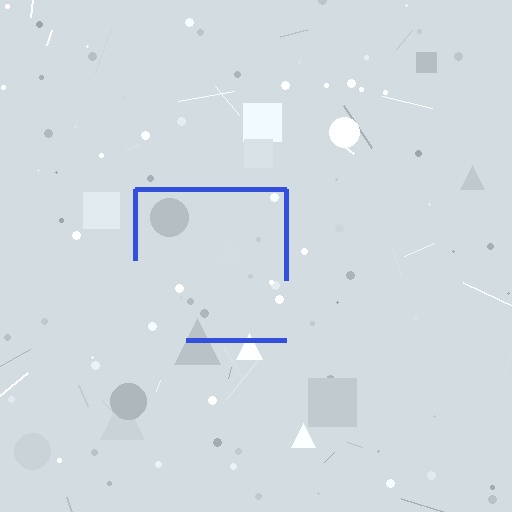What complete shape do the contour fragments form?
The contour fragments form a square.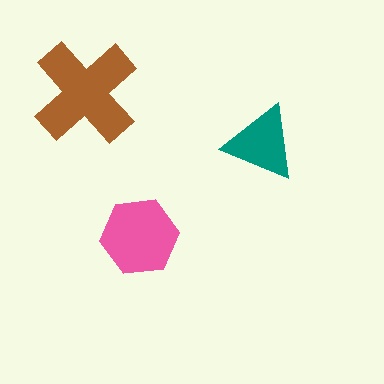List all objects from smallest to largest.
The teal triangle, the pink hexagon, the brown cross.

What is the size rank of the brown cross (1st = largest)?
1st.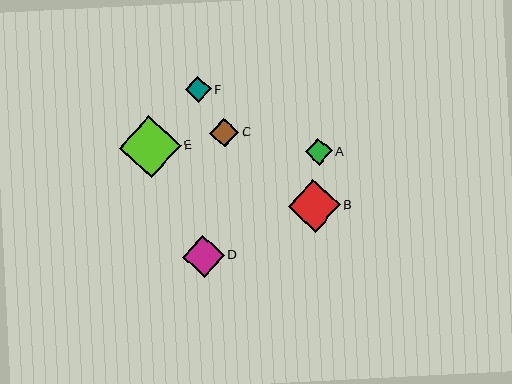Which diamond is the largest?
Diamond E is the largest with a size of approximately 62 pixels.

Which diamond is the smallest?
Diamond F is the smallest with a size of approximately 26 pixels.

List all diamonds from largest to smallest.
From largest to smallest: E, B, D, C, A, F.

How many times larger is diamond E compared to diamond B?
Diamond E is approximately 1.2 times the size of diamond B.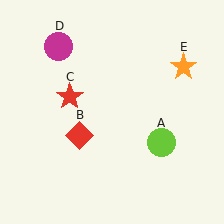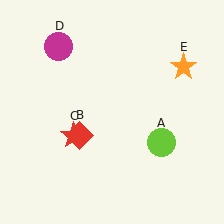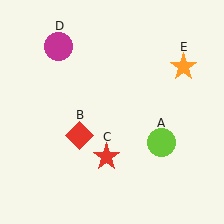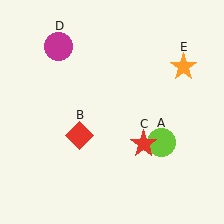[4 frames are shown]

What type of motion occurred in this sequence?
The red star (object C) rotated counterclockwise around the center of the scene.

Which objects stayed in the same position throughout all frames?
Lime circle (object A) and red diamond (object B) and magenta circle (object D) and orange star (object E) remained stationary.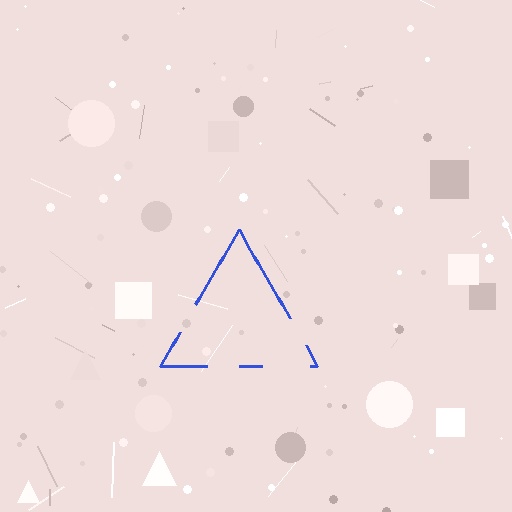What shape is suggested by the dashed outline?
The dashed outline suggests a triangle.